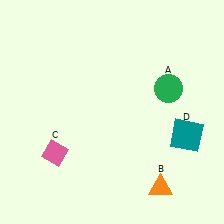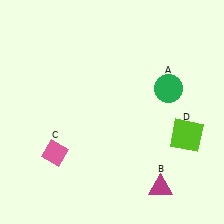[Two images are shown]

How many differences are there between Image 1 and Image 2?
There are 2 differences between the two images.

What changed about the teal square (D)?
In Image 1, D is teal. In Image 2, it changed to lime.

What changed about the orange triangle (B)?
In Image 1, B is orange. In Image 2, it changed to magenta.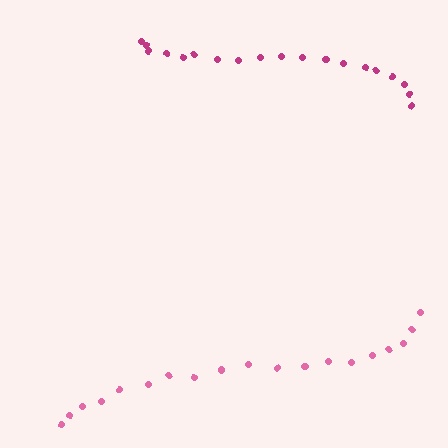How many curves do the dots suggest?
There are 2 distinct paths.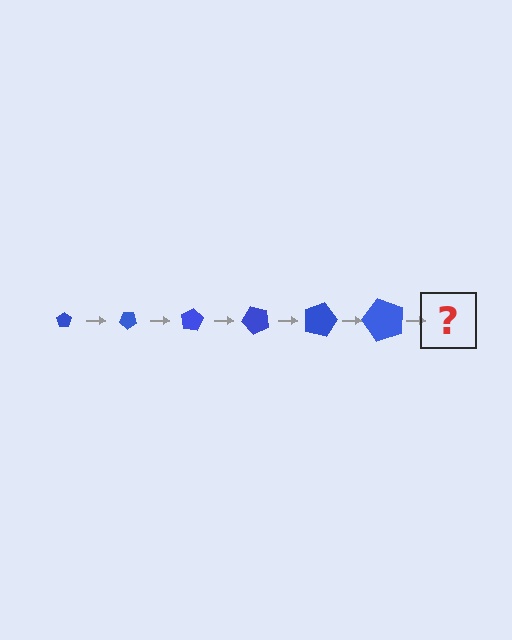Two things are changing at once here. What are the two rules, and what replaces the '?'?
The two rules are that the pentagon grows larger each step and it rotates 40 degrees each step. The '?' should be a pentagon, larger than the previous one and rotated 240 degrees from the start.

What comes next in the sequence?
The next element should be a pentagon, larger than the previous one and rotated 240 degrees from the start.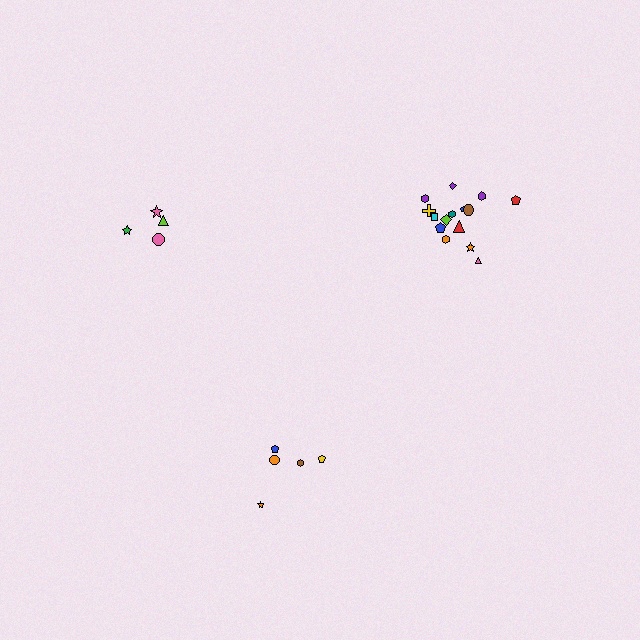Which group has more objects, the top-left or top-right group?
The top-right group.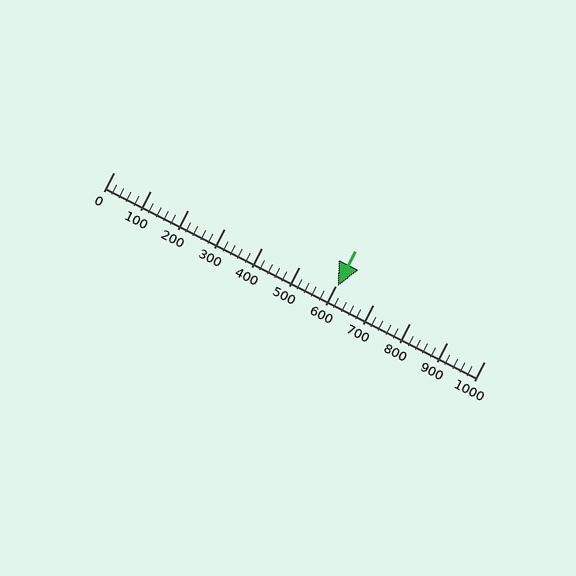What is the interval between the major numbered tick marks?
The major tick marks are spaced 100 units apart.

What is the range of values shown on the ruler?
The ruler shows values from 0 to 1000.